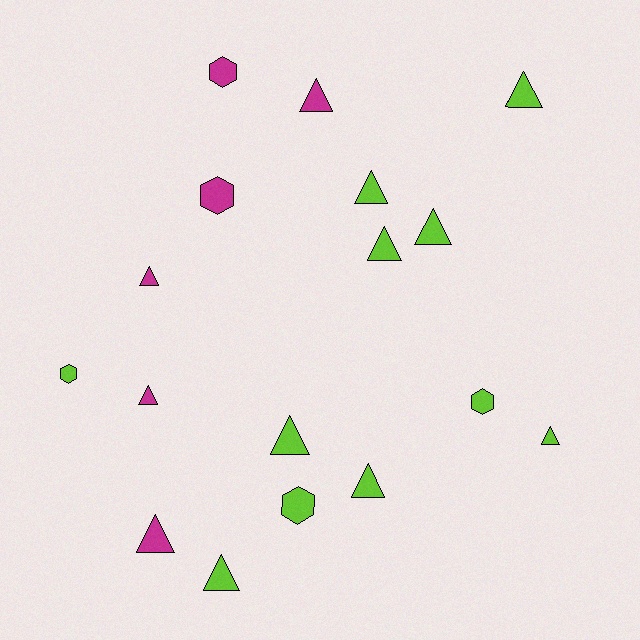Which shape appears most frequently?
Triangle, with 12 objects.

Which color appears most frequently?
Lime, with 11 objects.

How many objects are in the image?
There are 17 objects.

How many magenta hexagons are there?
There are 2 magenta hexagons.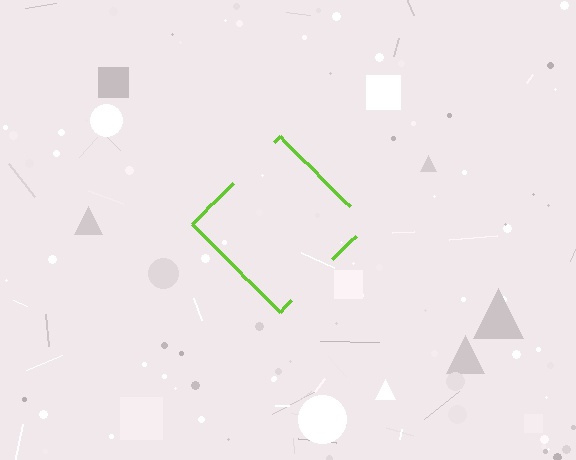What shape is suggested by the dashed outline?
The dashed outline suggests a diamond.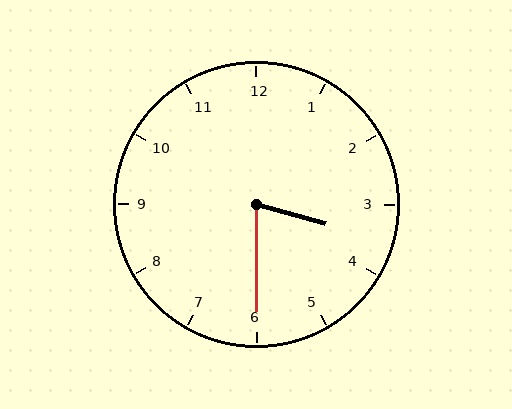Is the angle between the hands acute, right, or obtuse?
It is acute.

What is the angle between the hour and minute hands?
Approximately 75 degrees.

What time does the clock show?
3:30.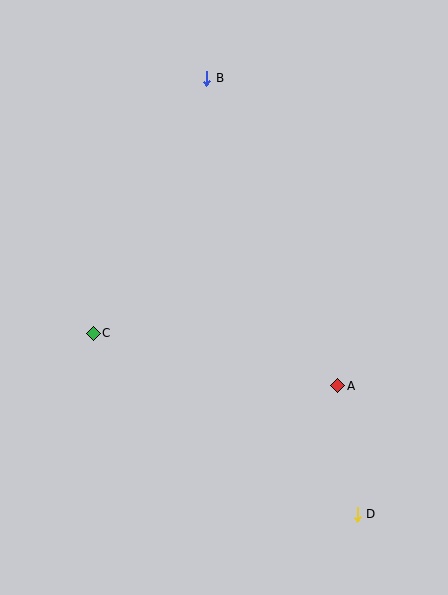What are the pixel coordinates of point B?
Point B is at (206, 78).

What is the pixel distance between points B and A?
The distance between B and A is 335 pixels.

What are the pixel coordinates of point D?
Point D is at (357, 514).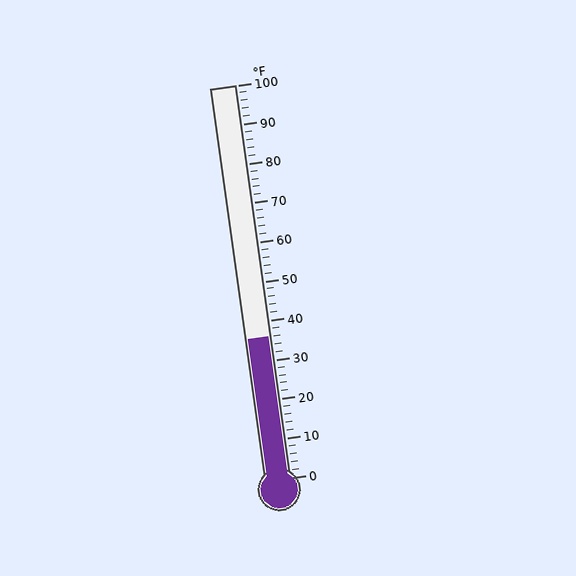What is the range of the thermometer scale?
The thermometer scale ranges from 0°F to 100°F.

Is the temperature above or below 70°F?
The temperature is below 70°F.